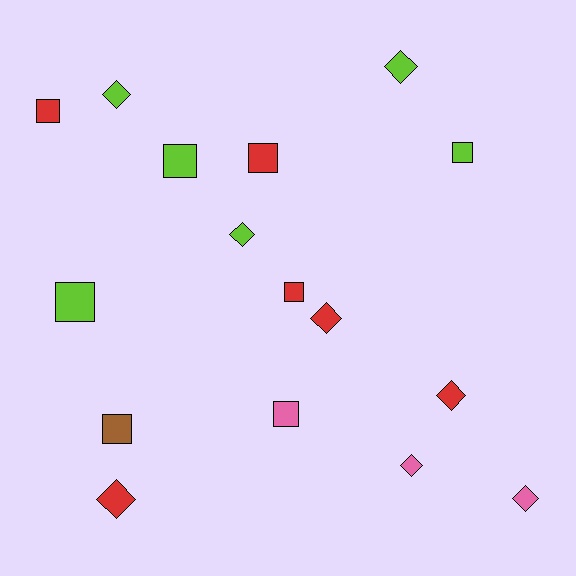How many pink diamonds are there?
There are 2 pink diamonds.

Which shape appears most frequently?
Square, with 8 objects.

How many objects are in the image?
There are 16 objects.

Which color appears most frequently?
Lime, with 6 objects.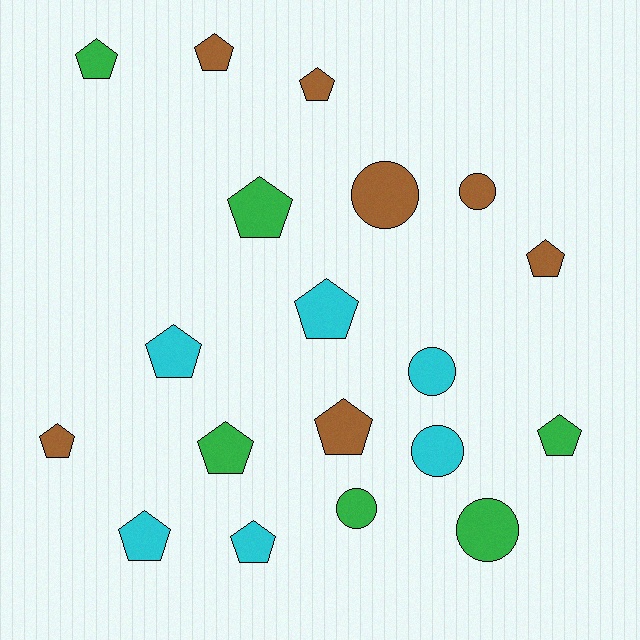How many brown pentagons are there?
There are 5 brown pentagons.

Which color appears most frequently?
Brown, with 7 objects.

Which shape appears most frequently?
Pentagon, with 13 objects.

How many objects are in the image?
There are 19 objects.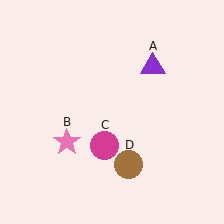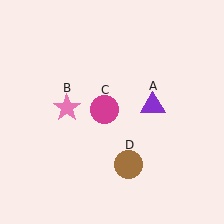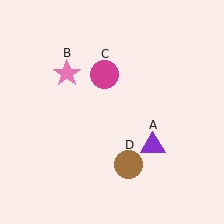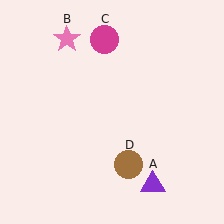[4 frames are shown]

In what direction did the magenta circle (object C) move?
The magenta circle (object C) moved up.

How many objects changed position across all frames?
3 objects changed position: purple triangle (object A), pink star (object B), magenta circle (object C).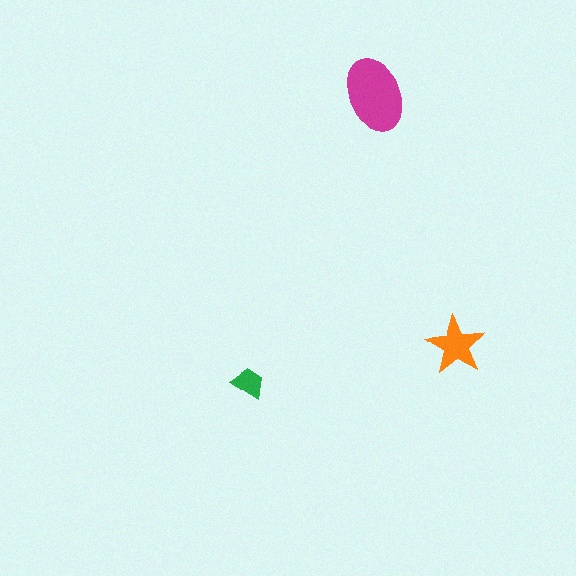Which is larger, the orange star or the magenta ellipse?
The magenta ellipse.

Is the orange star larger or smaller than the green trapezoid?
Larger.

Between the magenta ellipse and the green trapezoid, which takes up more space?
The magenta ellipse.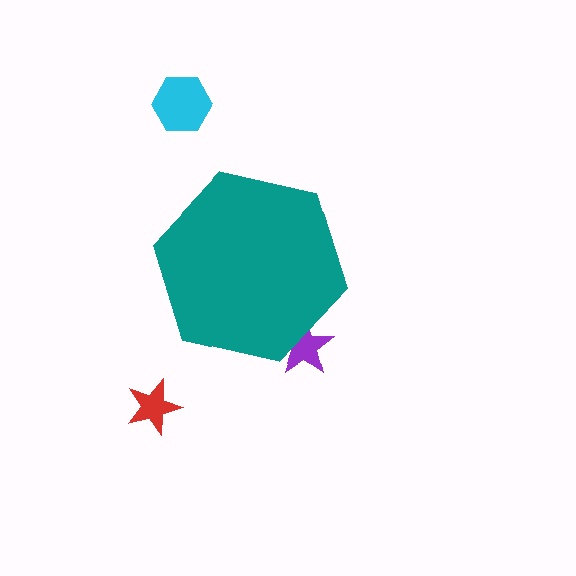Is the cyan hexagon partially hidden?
No, the cyan hexagon is fully visible.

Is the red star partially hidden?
No, the red star is fully visible.